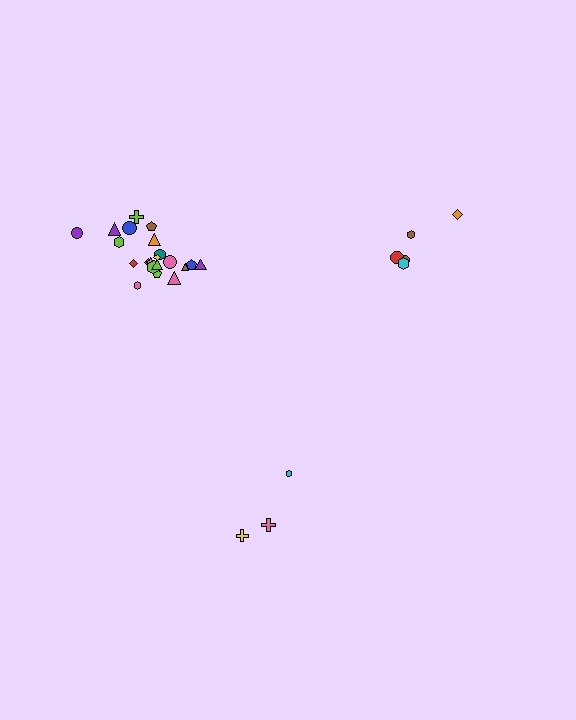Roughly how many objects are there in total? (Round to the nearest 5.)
Roughly 30 objects in total.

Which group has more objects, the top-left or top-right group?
The top-left group.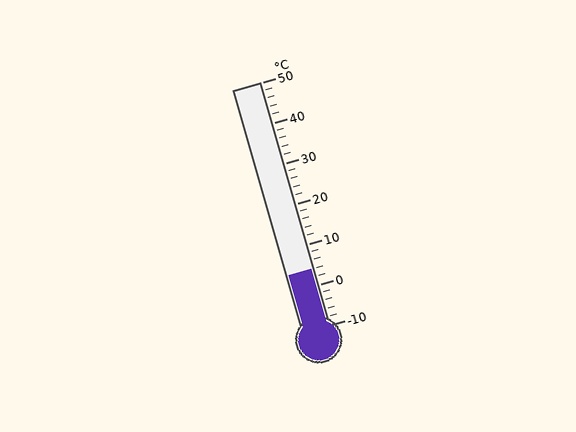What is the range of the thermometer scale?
The thermometer scale ranges from -10°C to 50°C.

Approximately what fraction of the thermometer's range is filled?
The thermometer is filled to approximately 25% of its range.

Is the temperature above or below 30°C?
The temperature is below 30°C.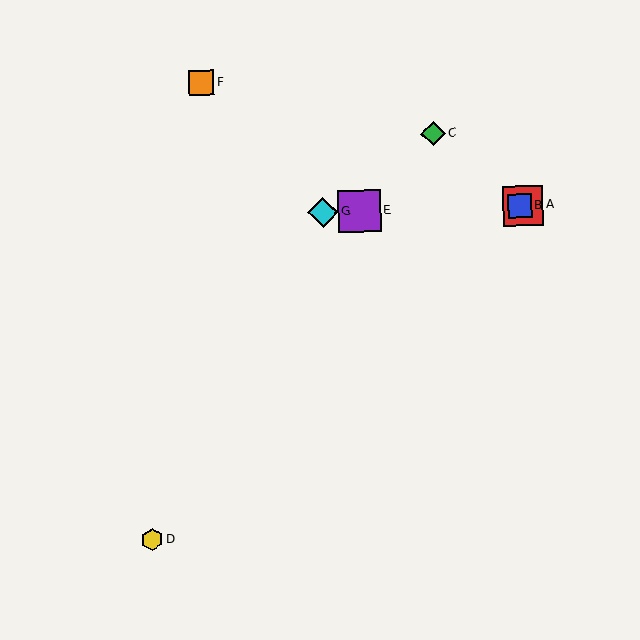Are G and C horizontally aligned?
No, G is at y≈212 and C is at y≈134.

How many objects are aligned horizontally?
4 objects (A, B, E, G) are aligned horizontally.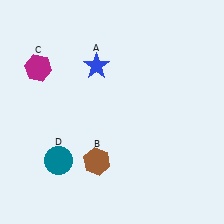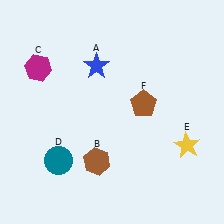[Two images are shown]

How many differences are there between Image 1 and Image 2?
There are 2 differences between the two images.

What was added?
A yellow star (E), a brown pentagon (F) were added in Image 2.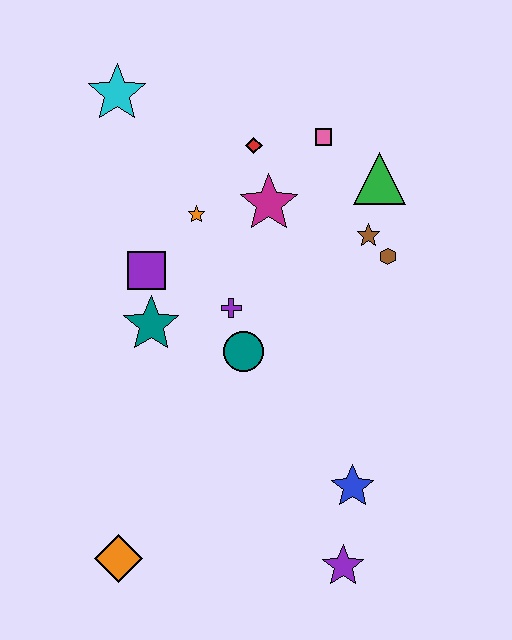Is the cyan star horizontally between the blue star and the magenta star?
No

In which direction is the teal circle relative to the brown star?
The teal circle is to the left of the brown star.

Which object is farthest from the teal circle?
The cyan star is farthest from the teal circle.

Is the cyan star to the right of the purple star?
No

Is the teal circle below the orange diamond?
No